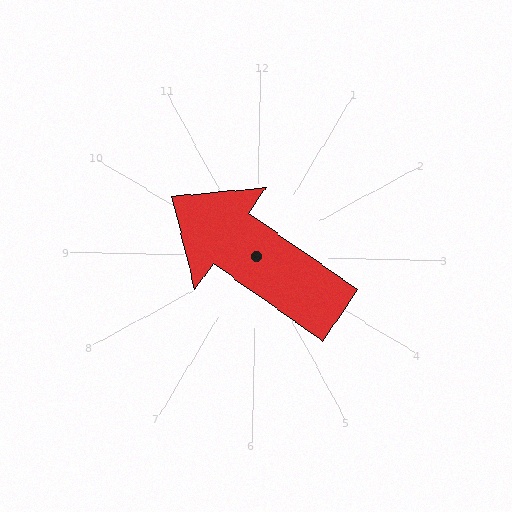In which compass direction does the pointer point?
Northwest.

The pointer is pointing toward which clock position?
Roughly 10 o'clock.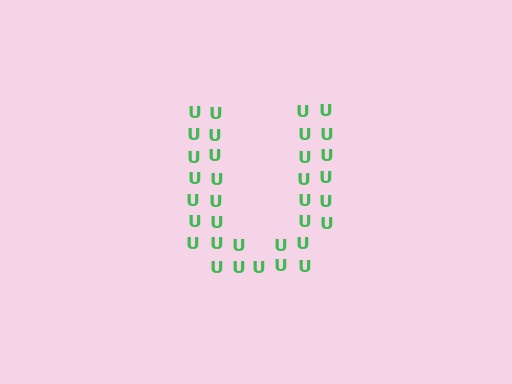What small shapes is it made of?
It is made of small letter U's.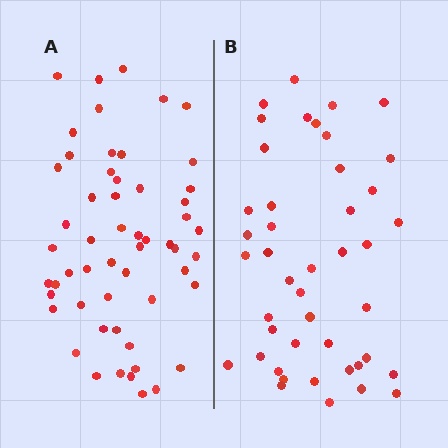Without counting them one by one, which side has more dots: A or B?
Region A (the left region) has more dots.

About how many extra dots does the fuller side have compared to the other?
Region A has roughly 12 or so more dots than region B.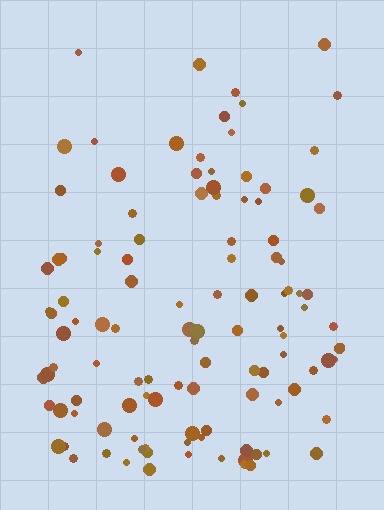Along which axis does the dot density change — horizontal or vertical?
Vertical.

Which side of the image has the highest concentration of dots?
The bottom.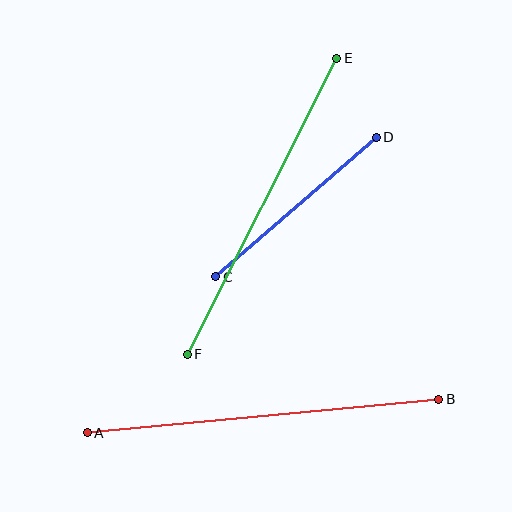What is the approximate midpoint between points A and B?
The midpoint is at approximately (263, 416) pixels.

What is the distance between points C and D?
The distance is approximately 213 pixels.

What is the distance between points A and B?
The distance is approximately 354 pixels.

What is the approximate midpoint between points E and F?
The midpoint is at approximately (262, 206) pixels.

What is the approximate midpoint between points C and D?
The midpoint is at approximately (296, 207) pixels.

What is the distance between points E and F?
The distance is approximately 332 pixels.